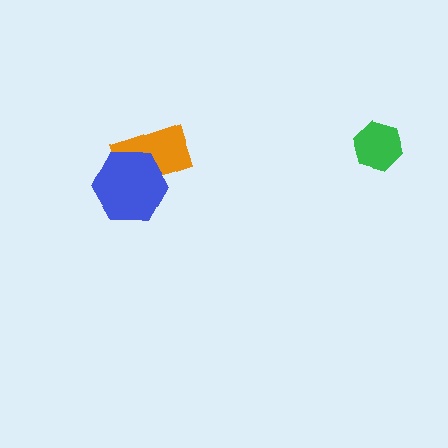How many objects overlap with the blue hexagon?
1 object overlaps with the blue hexagon.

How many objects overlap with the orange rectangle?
1 object overlaps with the orange rectangle.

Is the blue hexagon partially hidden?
No, no other shape covers it.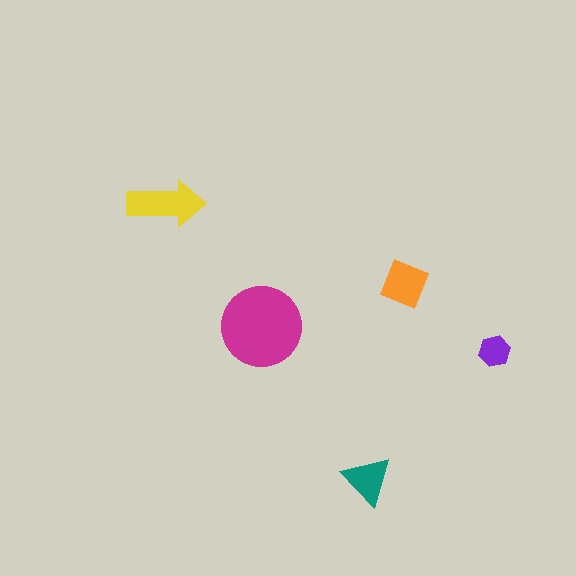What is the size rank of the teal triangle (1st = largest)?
4th.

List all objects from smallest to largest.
The purple hexagon, the teal triangle, the orange square, the yellow arrow, the magenta circle.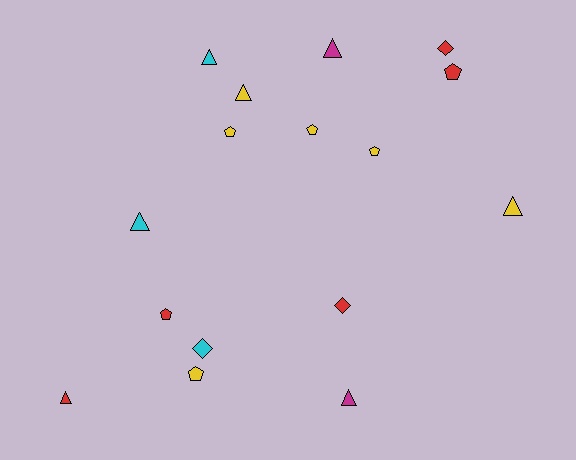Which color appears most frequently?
Yellow, with 6 objects.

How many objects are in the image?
There are 16 objects.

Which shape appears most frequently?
Triangle, with 7 objects.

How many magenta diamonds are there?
There are no magenta diamonds.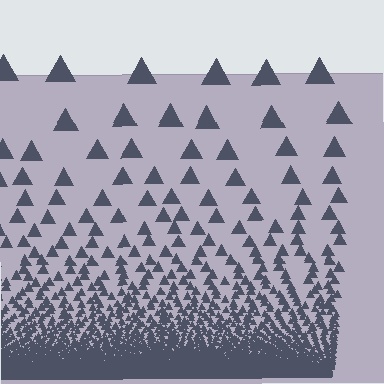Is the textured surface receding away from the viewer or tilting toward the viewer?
The surface appears to tilt toward the viewer. Texture elements get larger and sparser toward the top.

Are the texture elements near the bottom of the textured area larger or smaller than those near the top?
Smaller. The gradient is inverted — elements near the bottom are smaller and denser.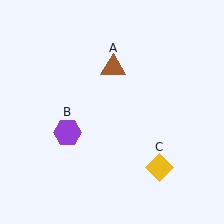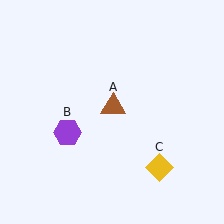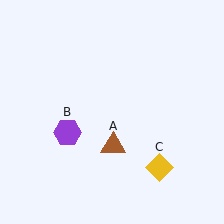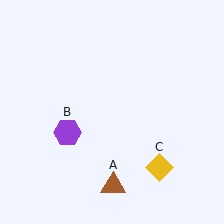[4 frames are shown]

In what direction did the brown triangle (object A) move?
The brown triangle (object A) moved down.